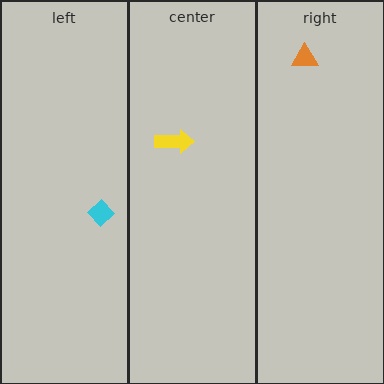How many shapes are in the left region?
1.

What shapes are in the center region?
The yellow arrow.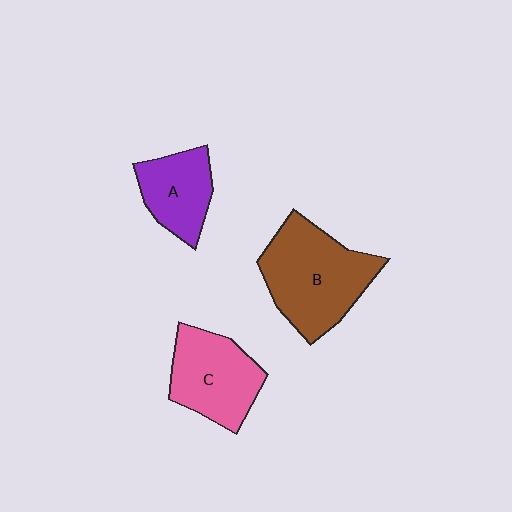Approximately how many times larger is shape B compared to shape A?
Approximately 1.8 times.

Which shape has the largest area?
Shape B (brown).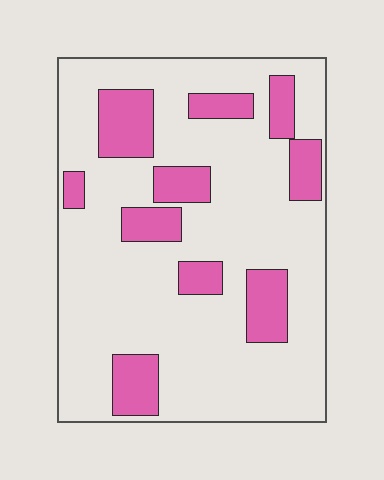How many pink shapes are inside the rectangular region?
10.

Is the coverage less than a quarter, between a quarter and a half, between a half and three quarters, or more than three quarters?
Less than a quarter.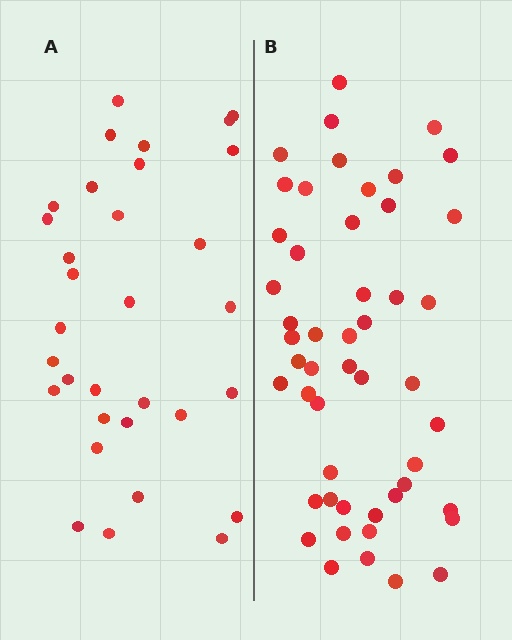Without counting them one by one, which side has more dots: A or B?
Region B (the right region) has more dots.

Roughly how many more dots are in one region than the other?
Region B has approximately 20 more dots than region A.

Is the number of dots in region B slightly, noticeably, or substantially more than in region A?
Region B has substantially more. The ratio is roughly 1.6 to 1.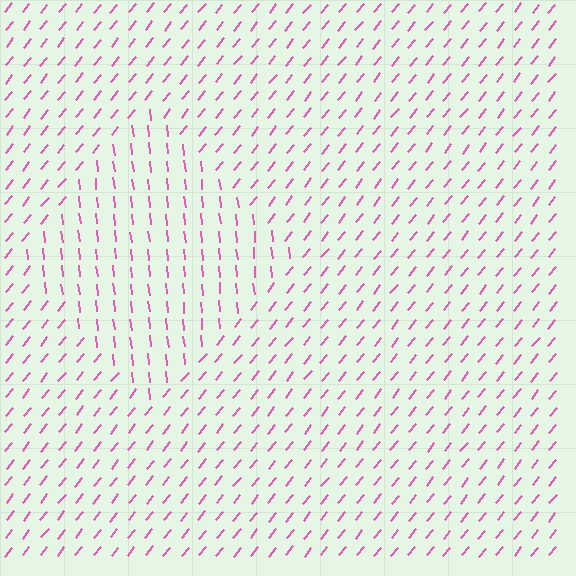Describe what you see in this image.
The image is filled with small pink line segments. A diamond region in the image has lines oriented differently from the surrounding lines, creating a visible texture boundary.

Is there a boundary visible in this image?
Yes, there is a texture boundary formed by a change in line orientation.